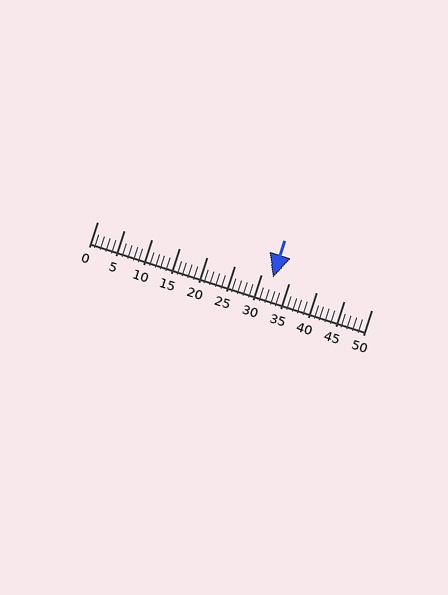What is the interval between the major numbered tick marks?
The major tick marks are spaced 5 units apart.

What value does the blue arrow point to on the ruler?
The blue arrow points to approximately 32.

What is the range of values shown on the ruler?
The ruler shows values from 0 to 50.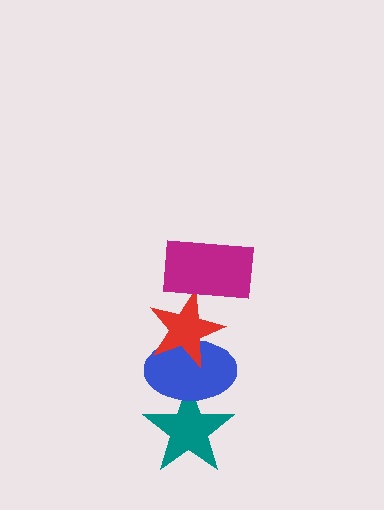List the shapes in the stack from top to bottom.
From top to bottom: the magenta rectangle, the red star, the blue ellipse, the teal star.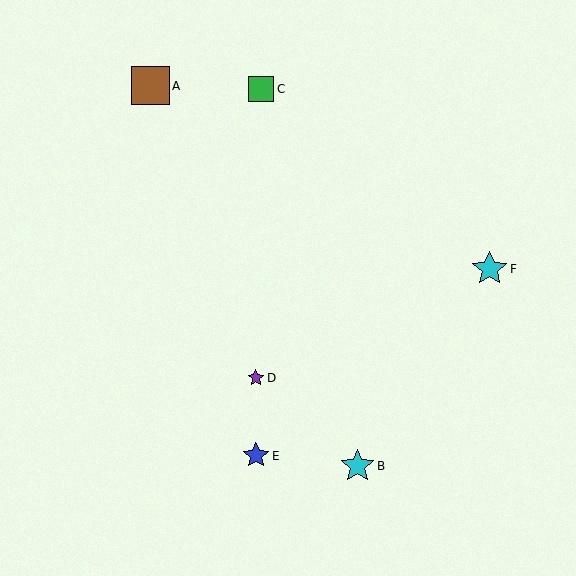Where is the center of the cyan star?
The center of the cyan star is at (357, 466).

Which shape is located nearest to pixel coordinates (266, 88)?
The green square (labeled C) at (261, 89) is nearest to that location.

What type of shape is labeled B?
Shape B is a cyan star.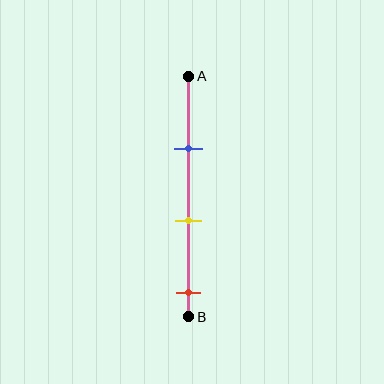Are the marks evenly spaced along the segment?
Yes, the marks are approximately evenly spaced.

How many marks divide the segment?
There are 3 marks dividing the segment.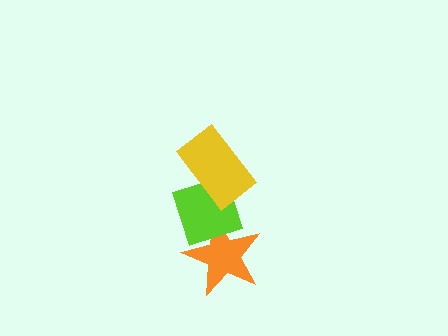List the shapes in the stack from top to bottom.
From top to bottom: the yellow rectangle, the lime diamond, the orange star.